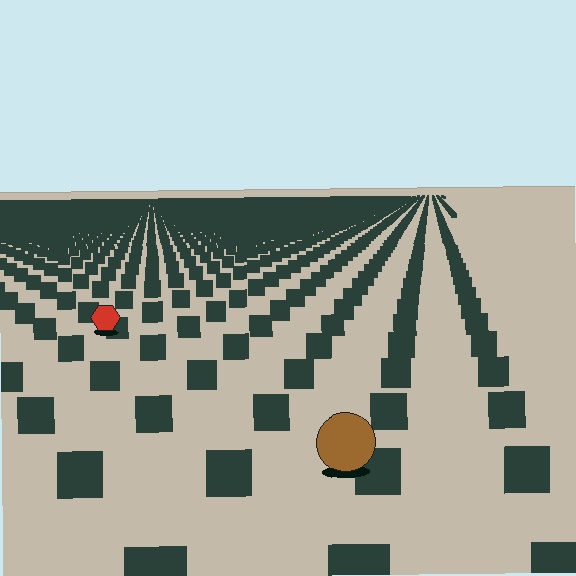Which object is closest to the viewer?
The brown circle is closest. The texture marks near it are larger and more spread out.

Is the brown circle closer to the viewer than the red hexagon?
Yes. The brown circle is closer — you can tell from the texture gradient: the ground texture is coarser near it.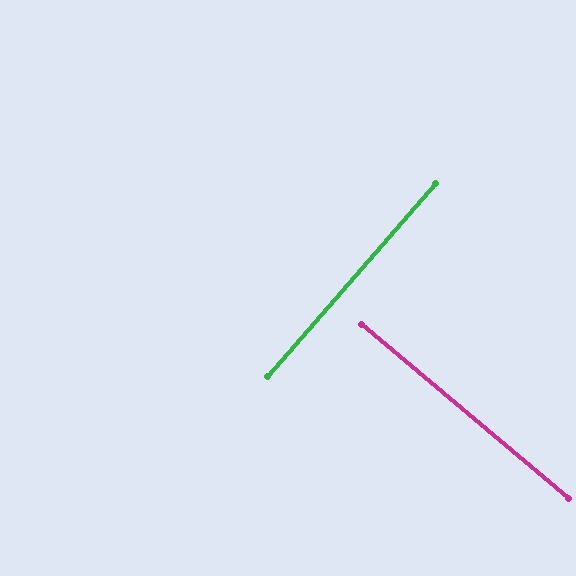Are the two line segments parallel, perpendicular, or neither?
Perpendicular — they meet at approximately 89°.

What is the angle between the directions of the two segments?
Approximately 89 degrees.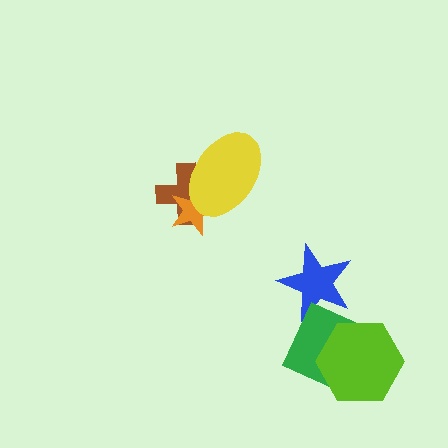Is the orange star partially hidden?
Yes, it is partially covered by another shape.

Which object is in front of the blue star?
The green square is in front of the blue star.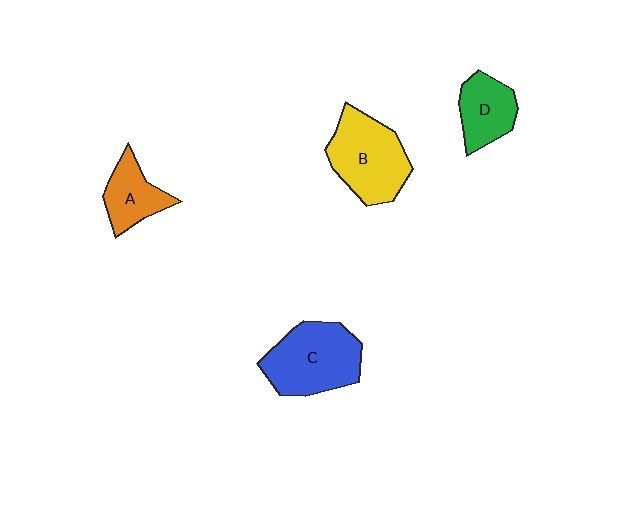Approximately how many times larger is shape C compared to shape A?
Approximately 1.8 times.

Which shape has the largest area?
Shape C (blue).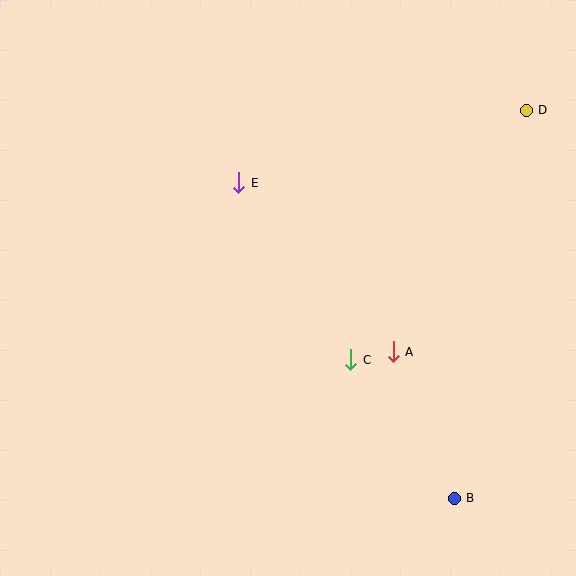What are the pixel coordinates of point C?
Point C is at (351, 360).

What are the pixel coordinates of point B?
Point B is at (454, 498).